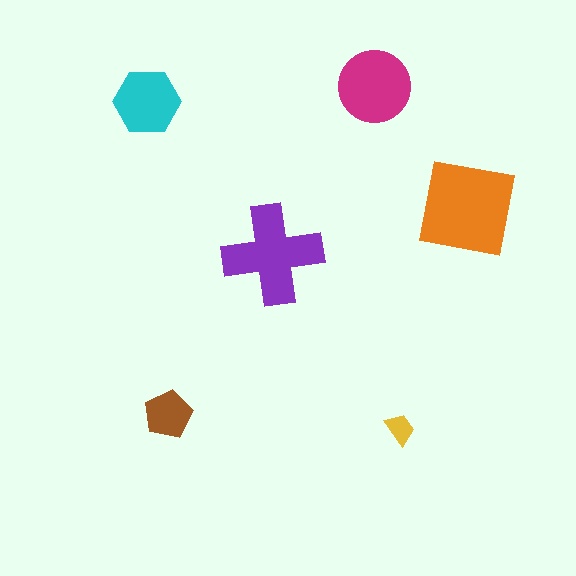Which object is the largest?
The orange square.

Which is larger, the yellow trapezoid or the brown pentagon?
The brown pentagon.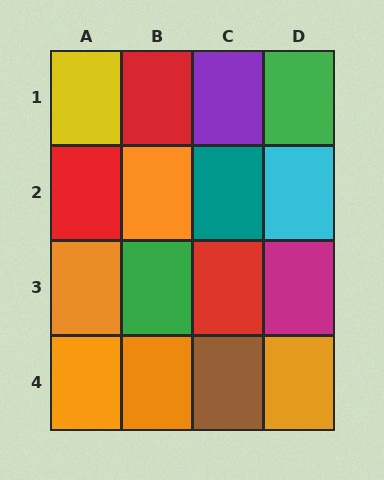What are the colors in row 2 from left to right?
Red, orange, teal, cyan.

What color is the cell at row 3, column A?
Orange.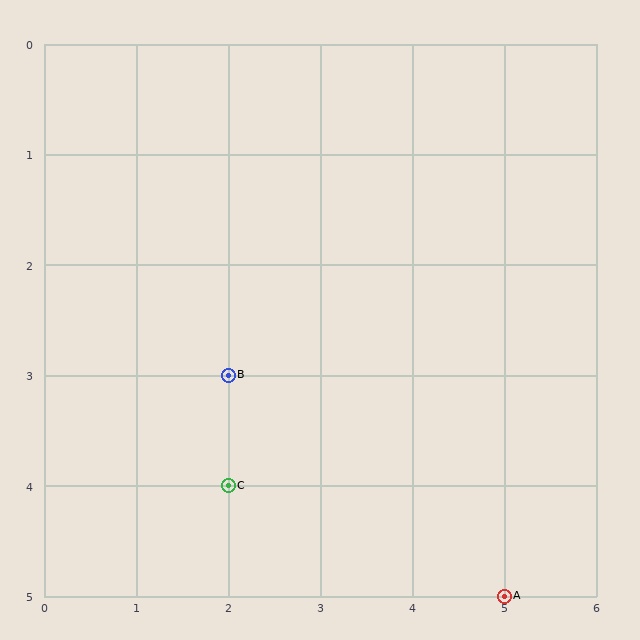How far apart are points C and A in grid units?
Points C and A are 3 columns and 1 row apart (about 3.2 grid units diagonally).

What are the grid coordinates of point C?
Point C is at grid coordinates (2, 4).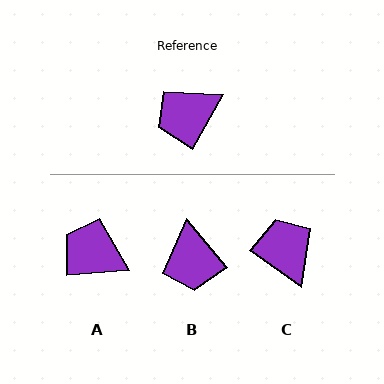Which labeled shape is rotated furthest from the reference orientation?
C, about 96 degrees away.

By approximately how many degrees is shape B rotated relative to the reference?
Approximately 69 degrees counter-clockwise.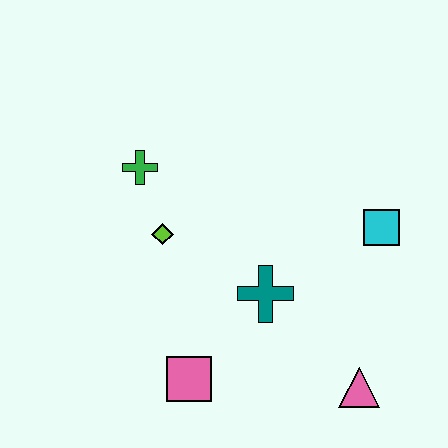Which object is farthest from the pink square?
The cyan square is farthest from the pink square.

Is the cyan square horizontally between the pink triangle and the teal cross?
No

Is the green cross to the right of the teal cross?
No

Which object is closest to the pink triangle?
The teal cross is closest to the pink triangle.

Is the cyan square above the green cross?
No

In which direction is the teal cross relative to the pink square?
The teal cross is above the pink square.